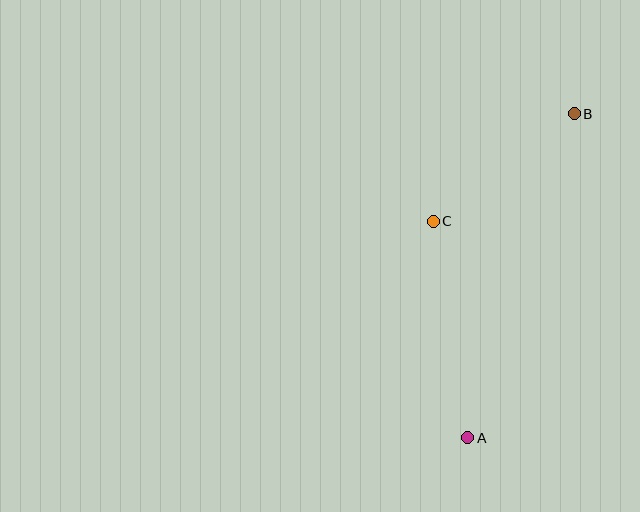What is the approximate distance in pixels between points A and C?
The distance between A and C is approximately 219 pixels.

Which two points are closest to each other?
Points B and C are closest to each other.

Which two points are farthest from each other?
Points A and B are farthest from each other.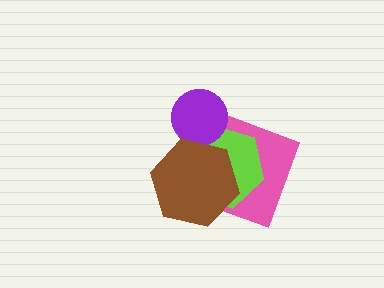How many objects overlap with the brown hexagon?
3 objects overlap with the brown hexagon.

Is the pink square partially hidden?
Yes, it is partially covered by another shape.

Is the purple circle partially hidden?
Yes, it is partially covered by another shape.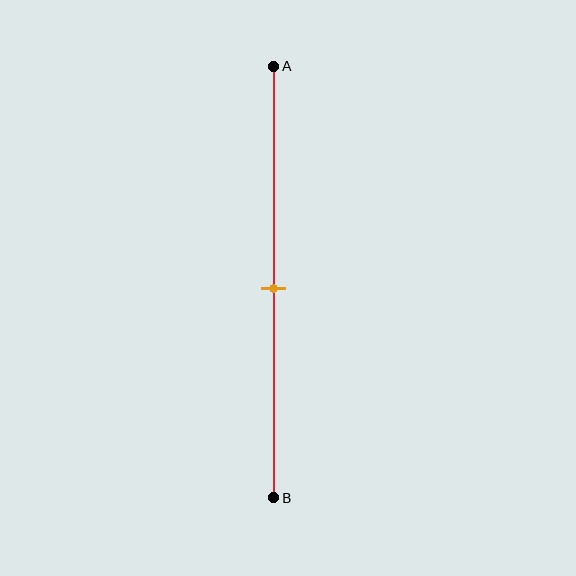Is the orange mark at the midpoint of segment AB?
Yes, the mark is approximately at the midpoint.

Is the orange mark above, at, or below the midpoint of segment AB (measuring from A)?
The orange mark is approximately at the midpoint of segment AB.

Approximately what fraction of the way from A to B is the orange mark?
The orange mark is approximately 50% of the way from A to B.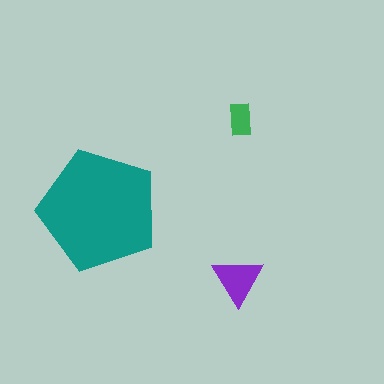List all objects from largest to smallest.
The teal pentagon, the purple triangle, the green rectangle.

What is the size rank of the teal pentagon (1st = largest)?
1st.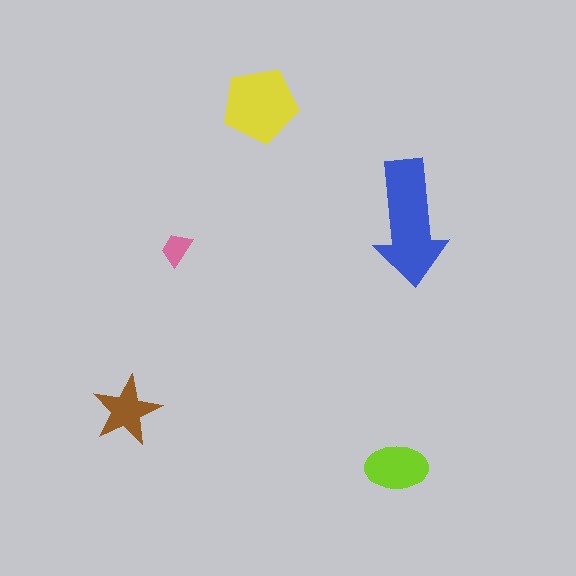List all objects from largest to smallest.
The blue arrow, the yellow pentagon, the lime ellipse, the brown star, the pink trapezoid.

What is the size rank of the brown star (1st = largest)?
4th.